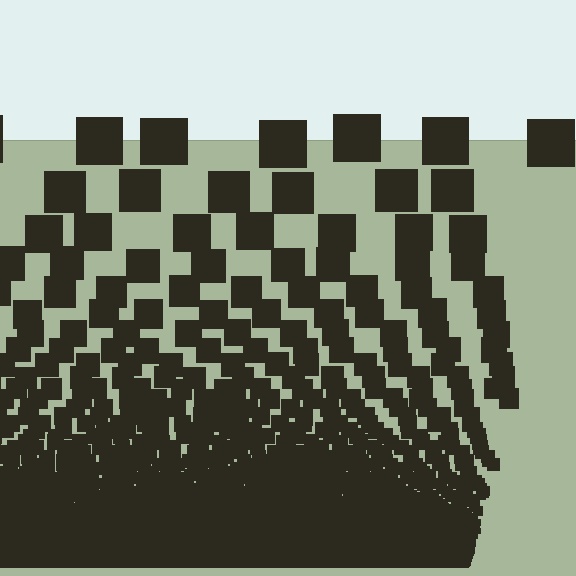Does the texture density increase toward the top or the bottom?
Density increases toward the bottom.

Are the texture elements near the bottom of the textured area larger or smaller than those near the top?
Smaller. The gradient is inverted — elements near the bottom are smaller and denser.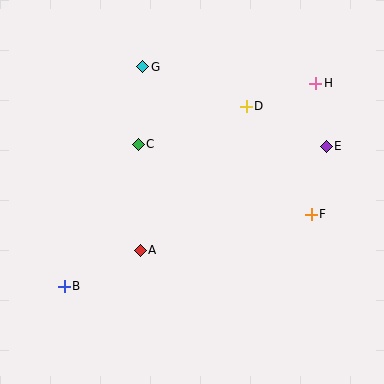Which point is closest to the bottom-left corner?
Point B is closest to the bottom-left corner.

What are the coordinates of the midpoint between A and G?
The midpoint between A and G is at (142, 159).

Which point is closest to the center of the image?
Point C at (138, 144) is closest to the center.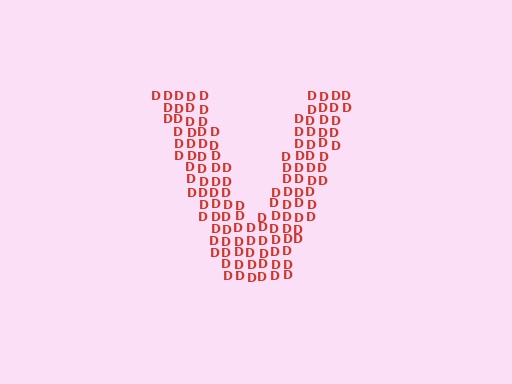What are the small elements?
The small elements are letter D's.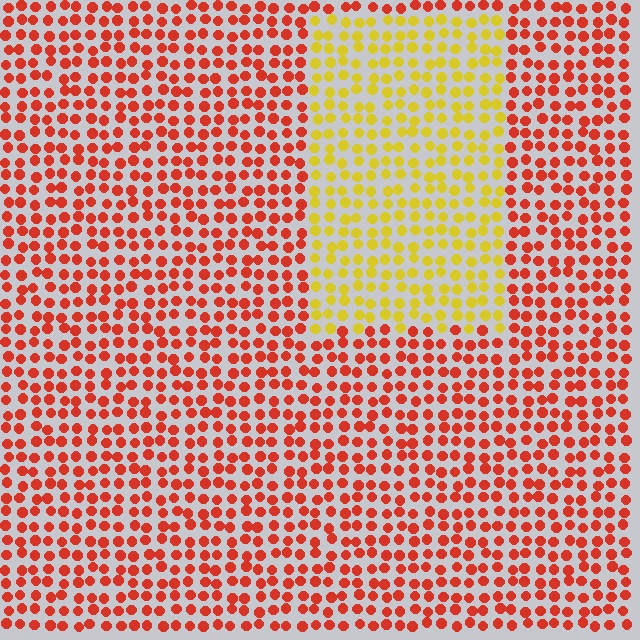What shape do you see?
I see a rectangle.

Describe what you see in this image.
The image is filled with small red elements in a uniform arrangement. A rectangle-shaped region is visible where the elements are tinted to a slightly different hue, forming a subtle color boundary.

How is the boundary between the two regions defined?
The boundary is defined purely by a slight shift in hue (about 51 degrees). Spacing, size, and orientation are identical on both sides.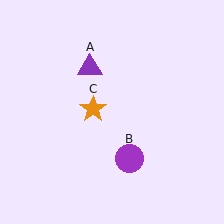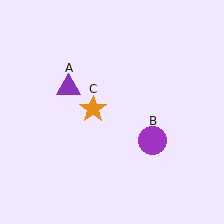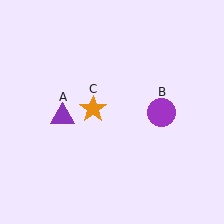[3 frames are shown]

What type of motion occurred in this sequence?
The purple triangle (object A), purple circle (object B) rotated counterclockwise around the center of the scene.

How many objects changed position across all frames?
2 objects changed position: purple triangle (object A), purple circle (object B).